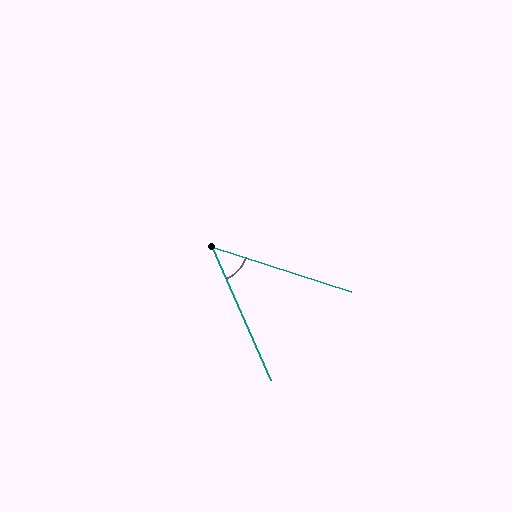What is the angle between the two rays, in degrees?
Approximately 49 degrees.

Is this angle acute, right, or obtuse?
It is acute.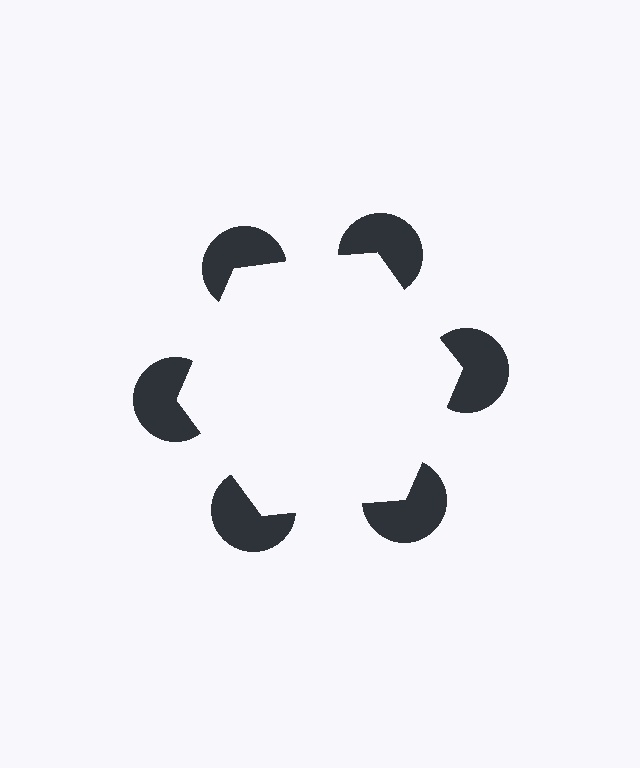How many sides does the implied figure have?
6 sides.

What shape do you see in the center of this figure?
An illusory hexagon — its edges are inferred from the aligned wedge cuts in the pac-man discs, not physically drawn.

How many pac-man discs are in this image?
There are 6 — one at each vertex of the illusory hexagon.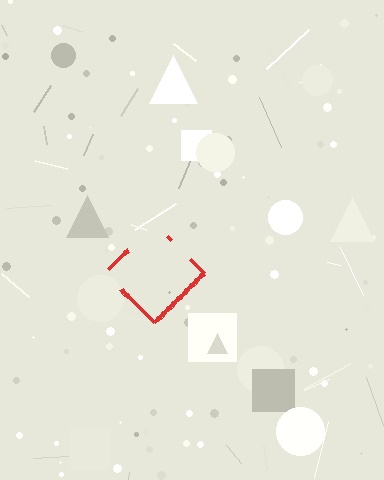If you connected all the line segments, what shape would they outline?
They would outline a diamond.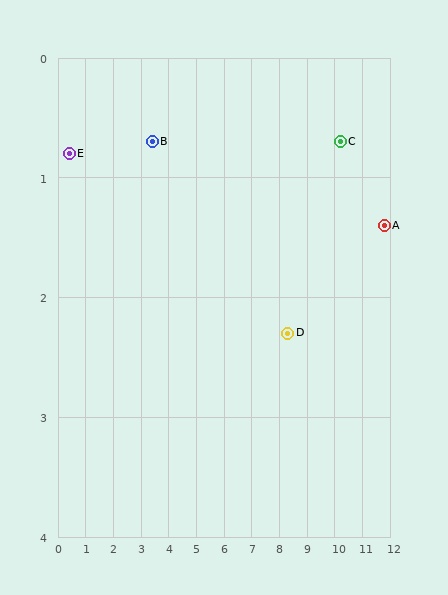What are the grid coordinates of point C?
Point C is at approximately (10.2, 0.7).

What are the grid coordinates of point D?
Point D is at approximately (8.3, 2.3).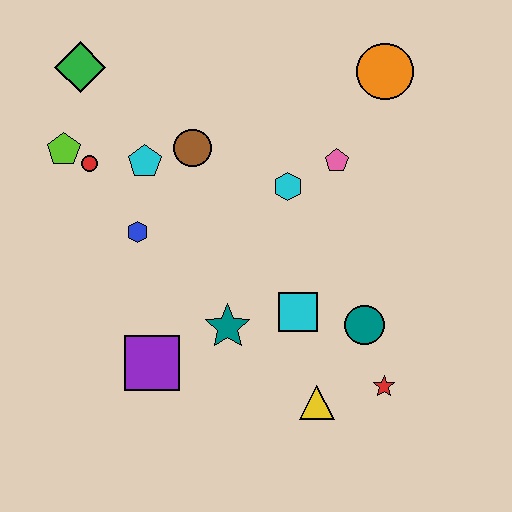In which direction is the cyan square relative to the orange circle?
The cyan square is below the orange circle.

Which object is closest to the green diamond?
The lime pentagon is closest to the green diamond.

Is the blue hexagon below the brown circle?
Yes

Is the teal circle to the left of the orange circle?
Yes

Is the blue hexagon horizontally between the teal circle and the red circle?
Yes